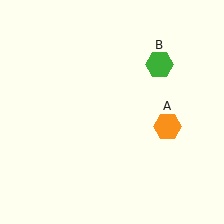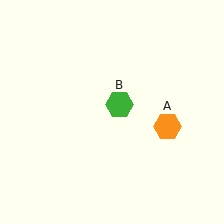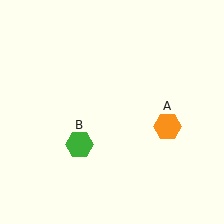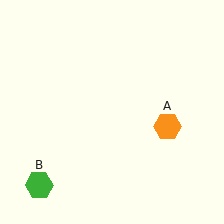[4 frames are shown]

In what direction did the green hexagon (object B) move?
The green hexagon (object B) moved down and to the left.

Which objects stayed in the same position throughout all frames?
Orange hexagon (object A) remained stationary.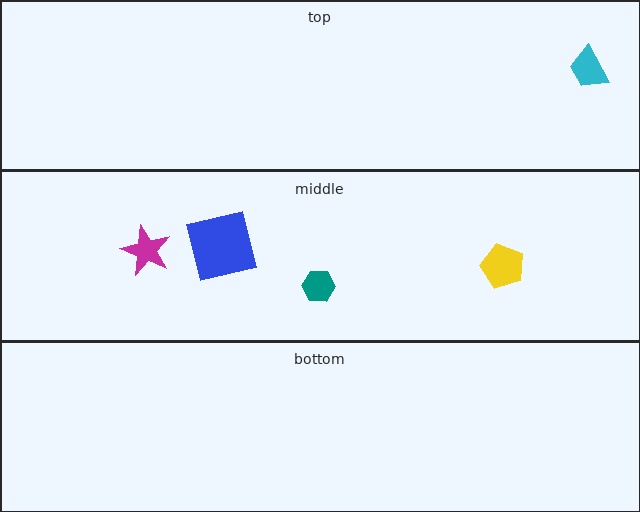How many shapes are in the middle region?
4.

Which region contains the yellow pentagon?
The middle region.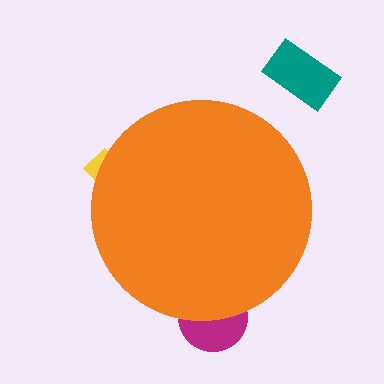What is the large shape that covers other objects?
An orange circle.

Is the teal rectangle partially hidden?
No, the teal rectangle is fully visible.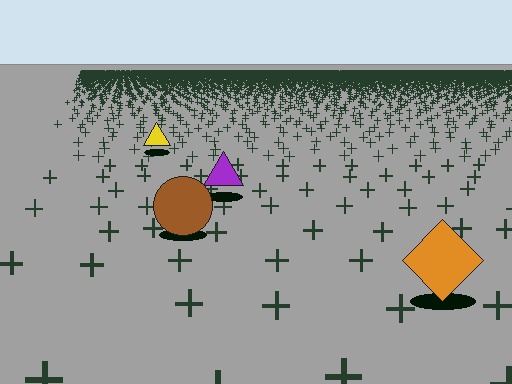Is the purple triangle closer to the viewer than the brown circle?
No. The brown circle is closer — you can tell from the texture gradient: the ground texture is coarser near it.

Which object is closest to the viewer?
The orange diamond is closest. The texture marks near it are larger and more spread out.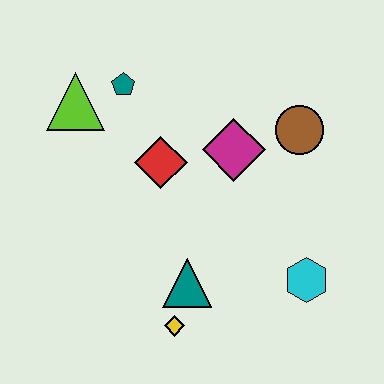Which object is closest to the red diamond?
The magenta diamond is closest to the red diamond.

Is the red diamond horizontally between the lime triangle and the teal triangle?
Yes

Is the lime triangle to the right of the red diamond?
No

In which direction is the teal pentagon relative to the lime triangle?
The teal pentagon is to the right of the lime triangle.